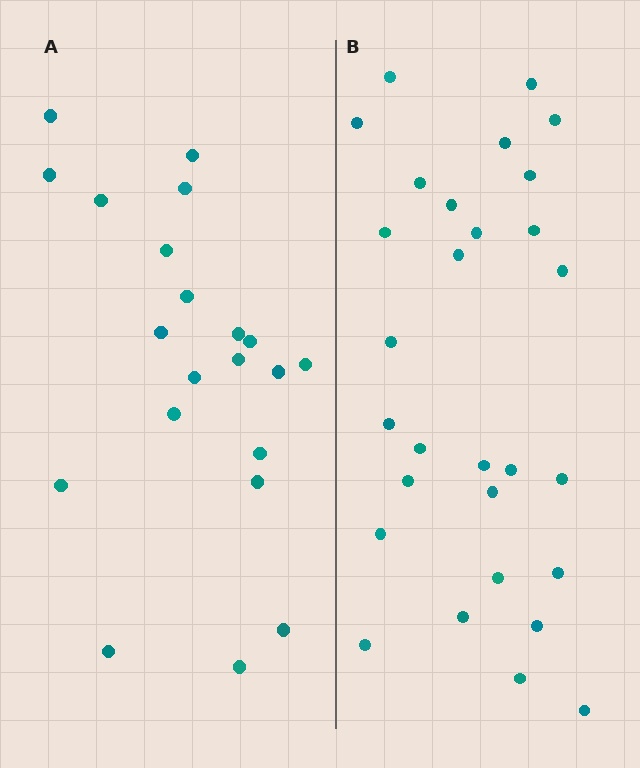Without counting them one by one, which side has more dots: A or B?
Region B (the right region) has more dots.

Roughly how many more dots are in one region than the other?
Region B has roughly 8 or so more dots than region A.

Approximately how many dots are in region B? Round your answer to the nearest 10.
About 30 dots. (The exact count is 29, which rounds to 30.)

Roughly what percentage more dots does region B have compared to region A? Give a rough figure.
About 40% more.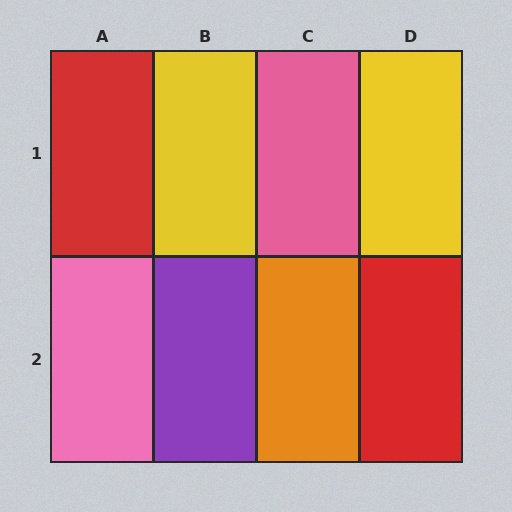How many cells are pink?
2 cells are pink.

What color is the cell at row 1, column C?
Pink.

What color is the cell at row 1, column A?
Red.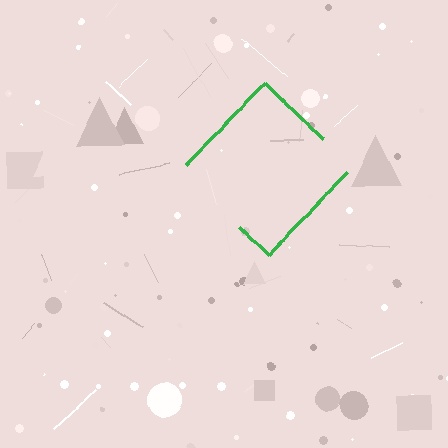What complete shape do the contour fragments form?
The contour fragments form a diamond.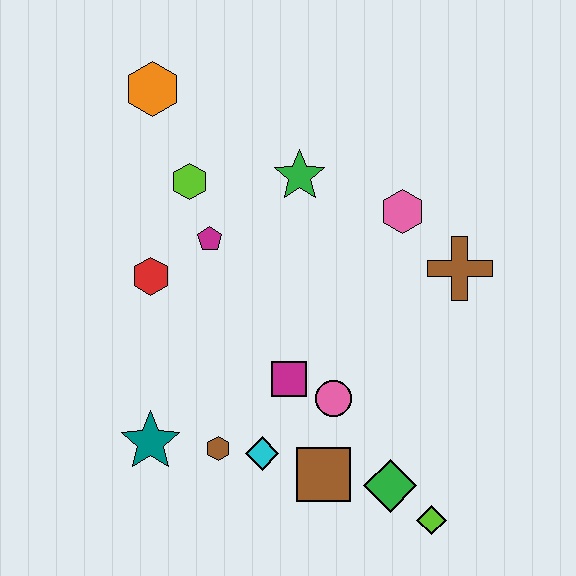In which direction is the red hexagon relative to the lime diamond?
The red hexagon is to the left of the lime diamond.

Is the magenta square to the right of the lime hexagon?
Yes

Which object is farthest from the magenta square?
The orange hexagon is farthest from the magenta square.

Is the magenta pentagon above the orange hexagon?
No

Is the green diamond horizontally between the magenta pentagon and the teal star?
No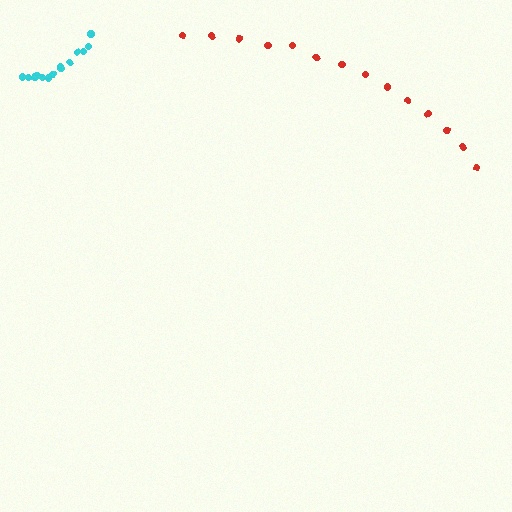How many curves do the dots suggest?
There are 2 distinct paths.